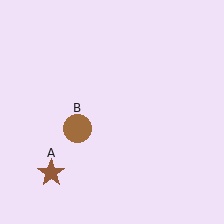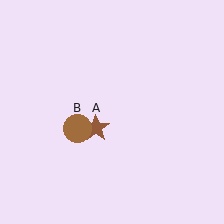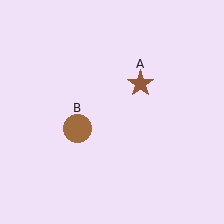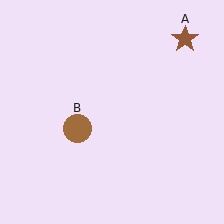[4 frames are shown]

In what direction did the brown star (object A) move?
The brown star (object A) moved up and to the right.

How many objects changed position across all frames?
1 object changed position: brown star (object A).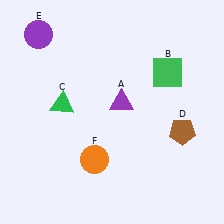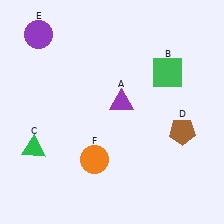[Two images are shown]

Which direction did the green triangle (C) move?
The green triangle (C) moved down.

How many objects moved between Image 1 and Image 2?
1 object moved between the two images.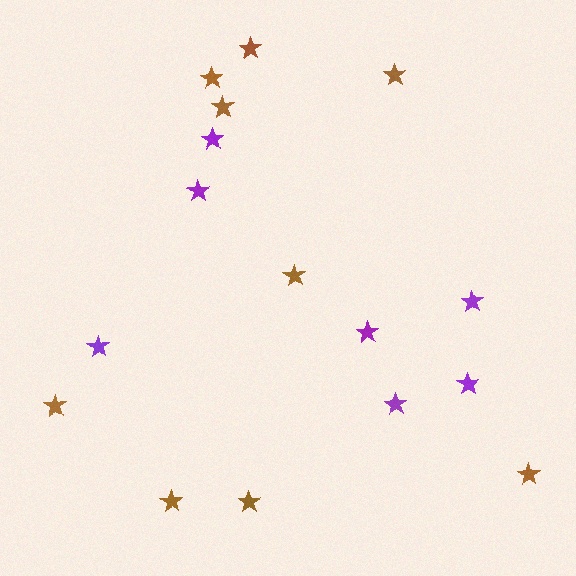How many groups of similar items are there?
There are 2 groups: one group of brown stars (9) and one group of purple stars (7).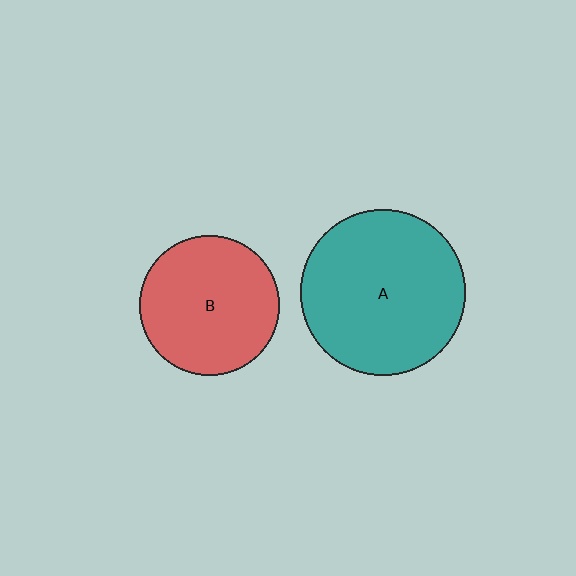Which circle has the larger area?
Circle A (teal).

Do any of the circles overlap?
No, none of the circles overlap.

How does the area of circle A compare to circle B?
Approximately 1.4 times.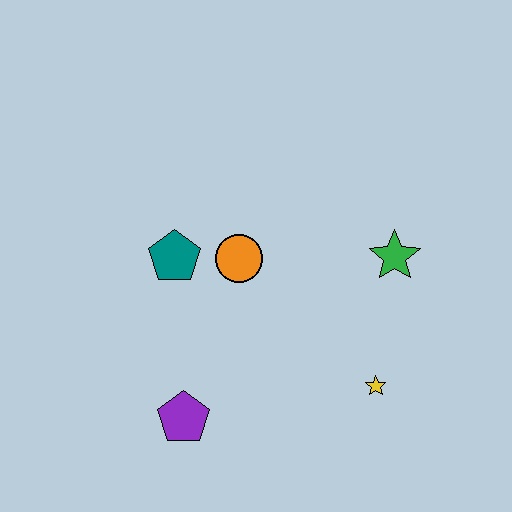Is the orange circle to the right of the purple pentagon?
Yes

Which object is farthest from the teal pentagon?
The yellow star is farthest from the teal pentagon.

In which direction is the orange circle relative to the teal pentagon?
The orange circle is to the right of the teal pentagon.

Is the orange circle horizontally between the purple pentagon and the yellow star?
Yes